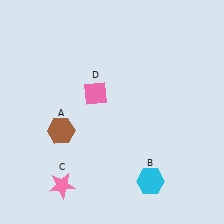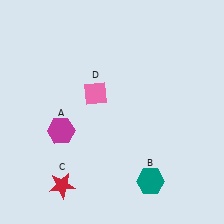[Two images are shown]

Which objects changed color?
A changed from brown to magenta. B changed from cyan to teal. C changed from pink to red.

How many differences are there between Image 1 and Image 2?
There are 3 differences between the two images.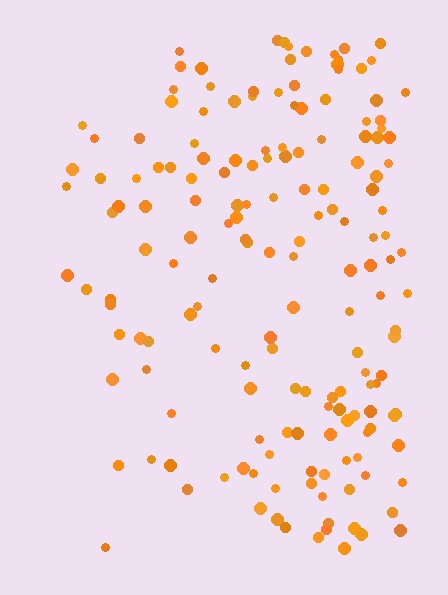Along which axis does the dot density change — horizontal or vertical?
Horizontal.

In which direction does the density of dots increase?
From left to right, with the right side densest.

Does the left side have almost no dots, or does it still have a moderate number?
Still a moderate number, just noticeably fewer than the right.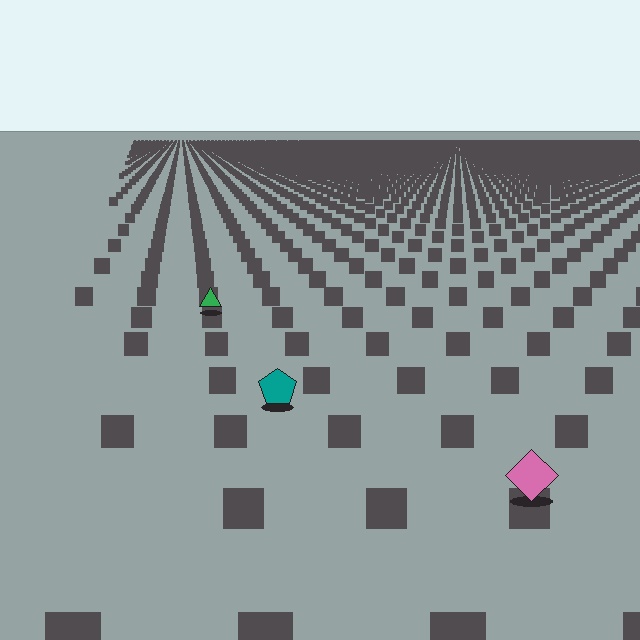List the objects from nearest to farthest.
From nearest to farthest: the pink diamond, the teal pentagon, the green triangle.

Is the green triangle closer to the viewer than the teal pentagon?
No. The teal pentagon is closer — you can tell from the texture gradient: the ground texture is coarser near it.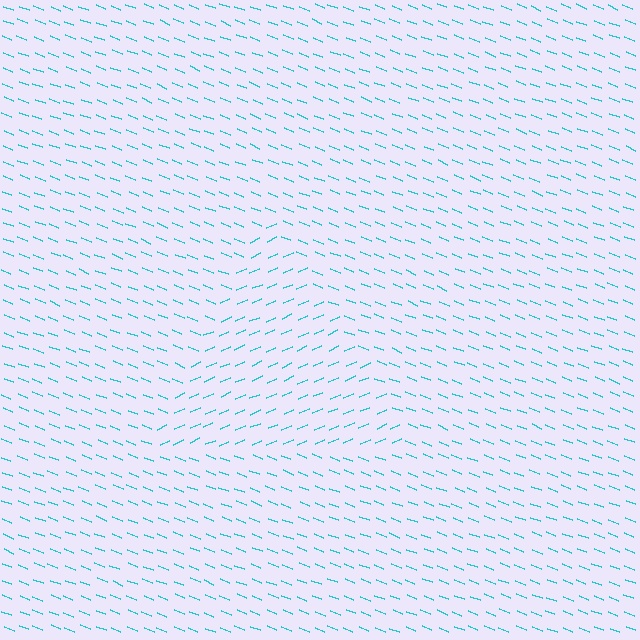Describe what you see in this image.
The image is filled with small cyan line segments. A triangle region in the image has lines oriented differently from the surrounding lines, creating a visible texture boundary.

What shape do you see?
I see a triangle.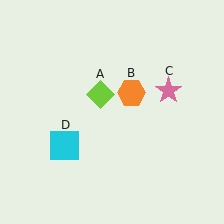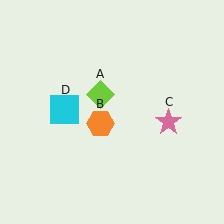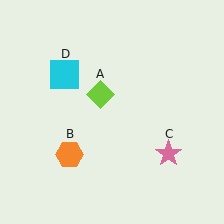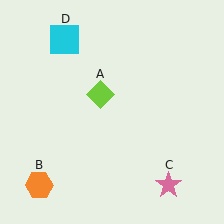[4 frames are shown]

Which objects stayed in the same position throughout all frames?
Lime diamond (object A) remained stationary.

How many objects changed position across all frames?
3 objects changed position: orange hexagon (object B), pink star (object C), cyan square (object D).